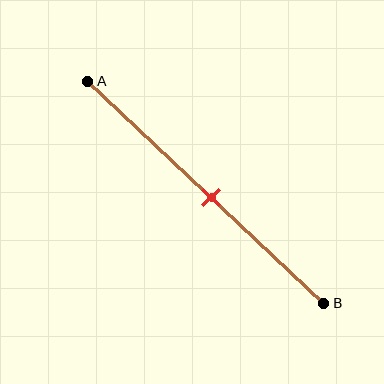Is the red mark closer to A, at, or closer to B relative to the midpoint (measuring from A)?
The red mark is approximately at the midpoint of segment AB.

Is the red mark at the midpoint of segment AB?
Yes, the mark is approximately at the midpoint.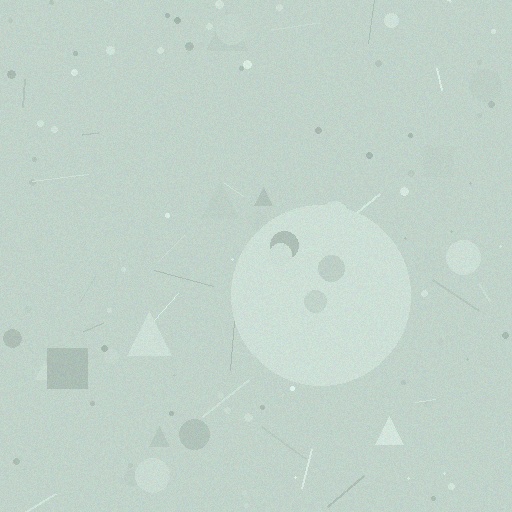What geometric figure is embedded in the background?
A circle is embedded in the background.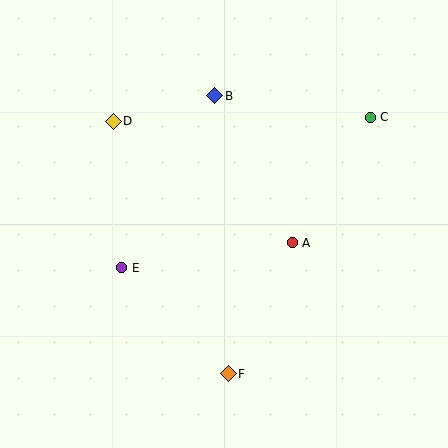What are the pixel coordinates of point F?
Point F is at (228, 374).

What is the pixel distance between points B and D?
The distance between B and D is 105 pixels.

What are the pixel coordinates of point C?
Point C is at (370, 117).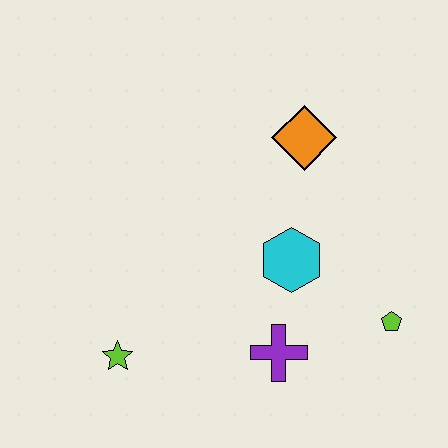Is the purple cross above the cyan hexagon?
No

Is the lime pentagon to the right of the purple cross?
Yes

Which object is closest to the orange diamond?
The cyan hexagon is closest to the orange diamond.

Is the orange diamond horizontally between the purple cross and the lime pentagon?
Yes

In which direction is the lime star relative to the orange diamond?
The lime star is below the orange diamond.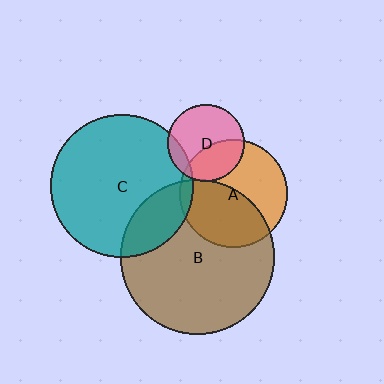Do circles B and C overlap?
Yes.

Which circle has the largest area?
Circle B (brown).